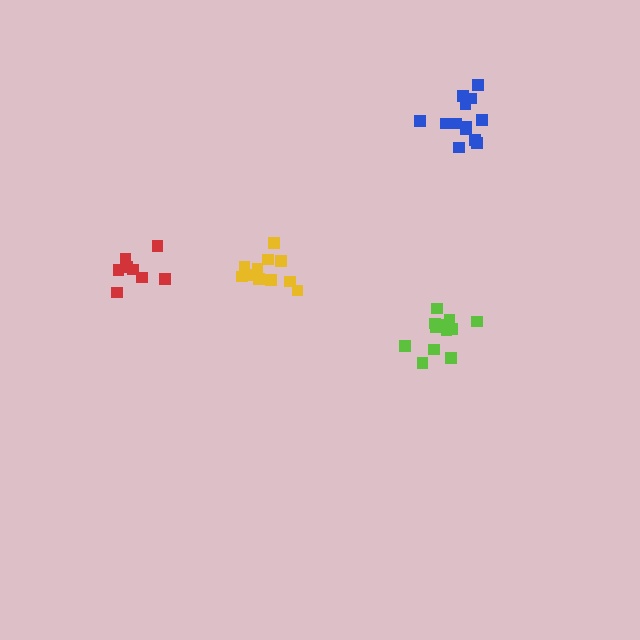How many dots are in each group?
Group 1: 8 dots, Group 2: 11 dots, Group 3: 12 dots, Group 4: 13 dots (44 total).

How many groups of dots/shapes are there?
There are 4 groups.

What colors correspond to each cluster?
The clusters are colored: red, yellow, lime, blue.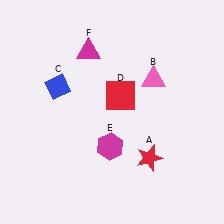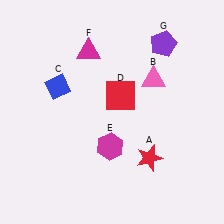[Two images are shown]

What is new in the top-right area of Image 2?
A purple pentagon (G) was added in the top-right area of Image 2.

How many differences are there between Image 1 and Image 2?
There is 1 difference between the two images.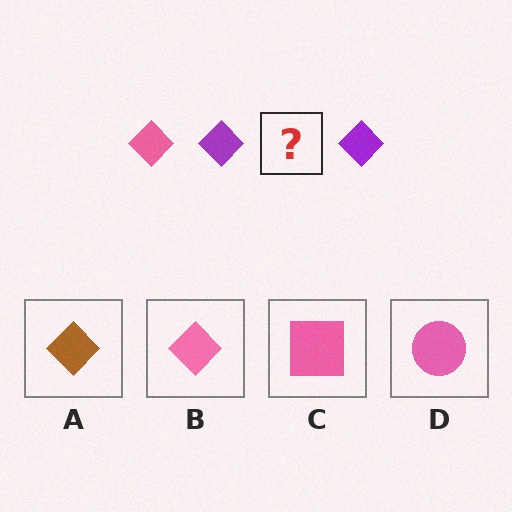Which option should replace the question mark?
Option B.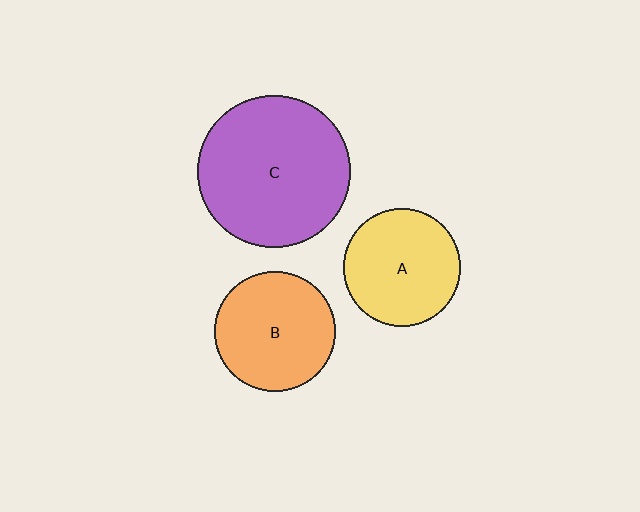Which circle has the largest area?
Circle C (purple).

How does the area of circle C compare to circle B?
Approximately 1.6 times.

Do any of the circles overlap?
No, none of the circles overlap.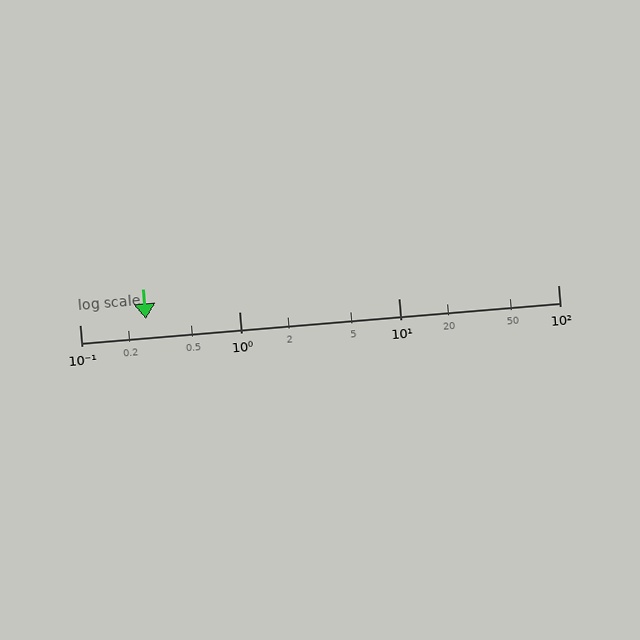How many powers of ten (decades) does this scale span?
The scale spans 3 decades, from 0.1 to 100.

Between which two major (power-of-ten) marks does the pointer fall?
The pointer is between 0.1 and 1.